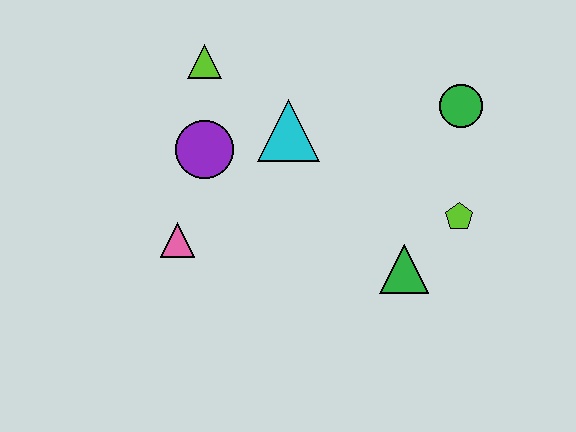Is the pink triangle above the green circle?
No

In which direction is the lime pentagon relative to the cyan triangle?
The lime pentagon is to the right of the cyan triangle.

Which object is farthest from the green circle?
The pink triangle is farthest from the green circle.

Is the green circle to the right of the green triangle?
Yes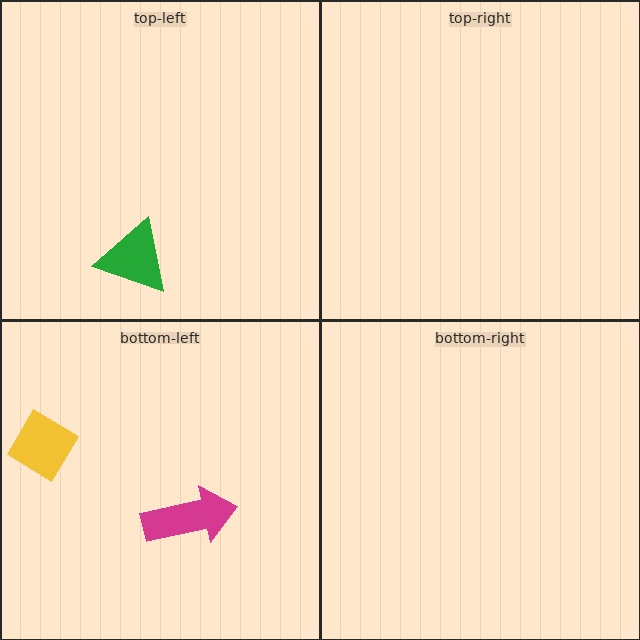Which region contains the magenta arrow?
The bottom-left region.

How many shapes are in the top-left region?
1.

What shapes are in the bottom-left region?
The magenta arrow, the yellow diamond.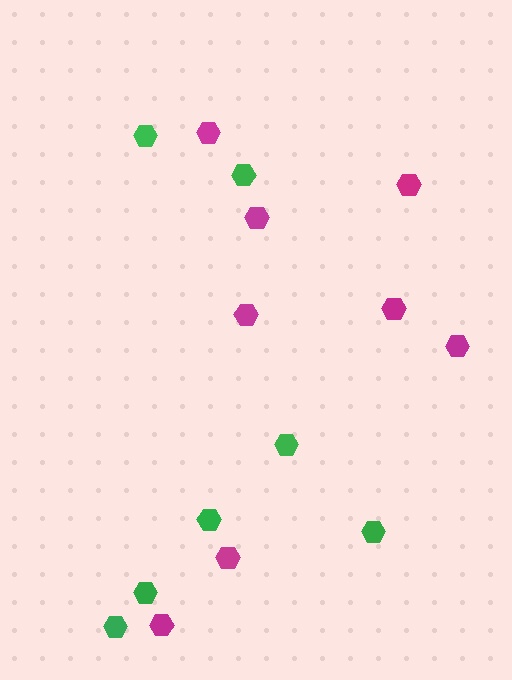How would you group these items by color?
There are 2 groups: one group of green hexagons (7) and one group of magenta hexagons (8).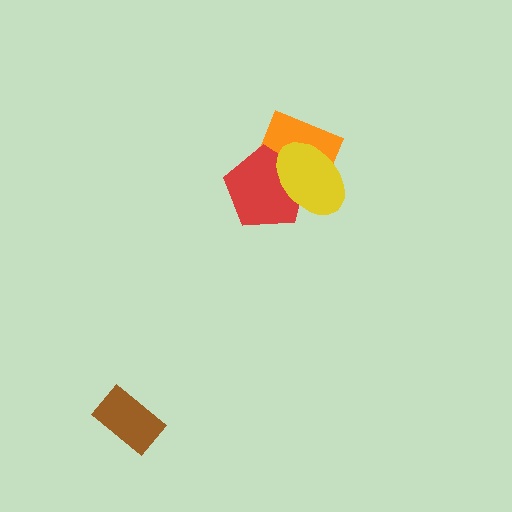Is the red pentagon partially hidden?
Yes, it is partially covered by another shape.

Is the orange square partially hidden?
Yes, it is partially covered by another shape.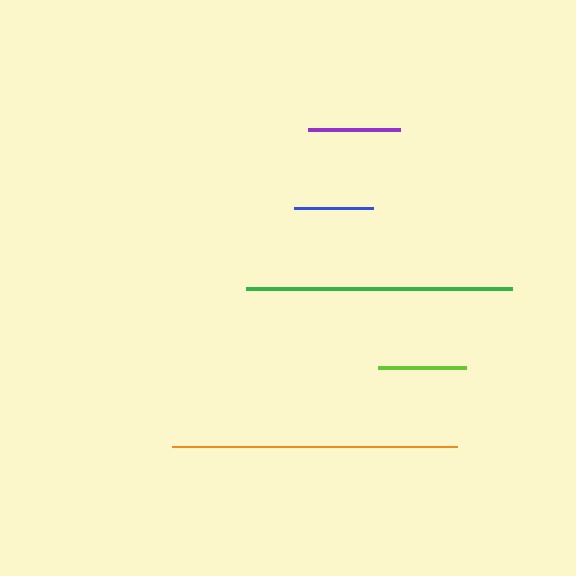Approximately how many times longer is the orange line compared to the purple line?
The orange line is approximately 3.1 times the length of the purple line.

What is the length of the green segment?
The green segment is approximately 266 pixels long.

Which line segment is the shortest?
The blue line is the shortest at approximately 79 pixels.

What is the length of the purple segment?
The purple segment is approximately 92 pixels long.